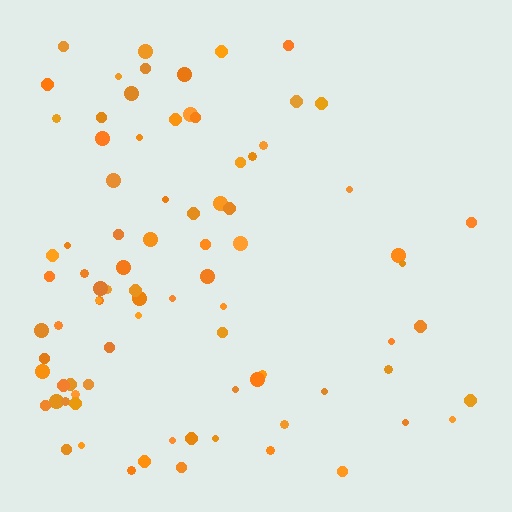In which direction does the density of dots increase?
From right to left, with the left side densest.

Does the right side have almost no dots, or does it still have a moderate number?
Still a moderate number, just noticeably fewer than the left.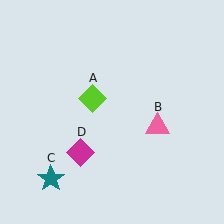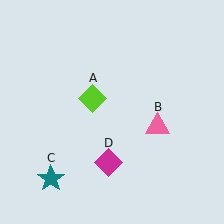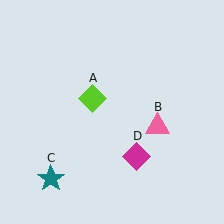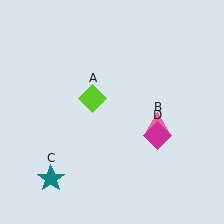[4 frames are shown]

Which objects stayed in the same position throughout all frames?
Lime diamond (object A) and pink triangle (object B) and teal star (object C) remained stationary.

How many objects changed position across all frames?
1 object changed position: magenta diamond (object D).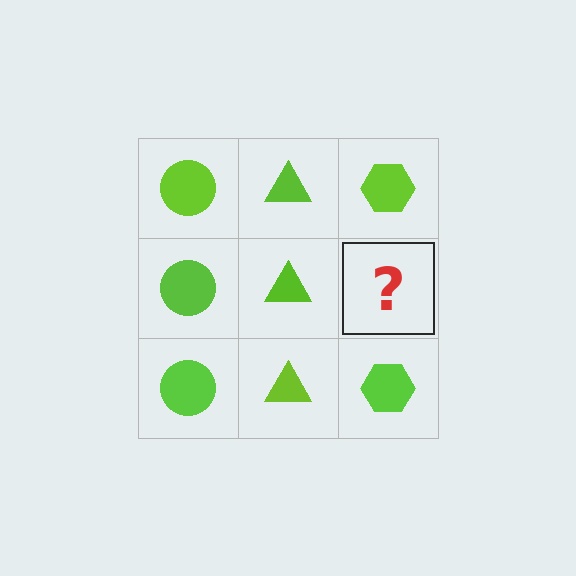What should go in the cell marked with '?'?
The missing cell should contain a lime hexagon.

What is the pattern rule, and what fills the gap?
The rule is that each column has a consistent shape. The gap should be filled with a lime hexagon.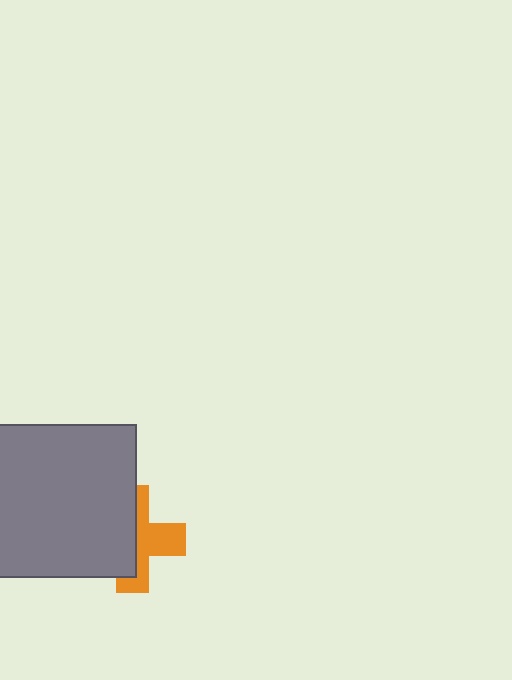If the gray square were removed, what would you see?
You would see the complete orange cross.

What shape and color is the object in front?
The object in front is a gray square.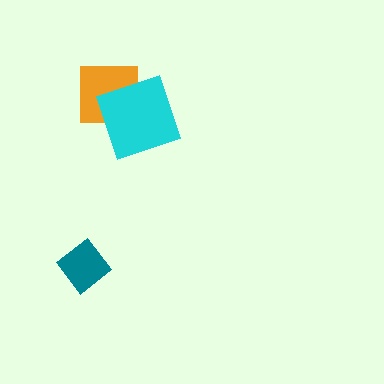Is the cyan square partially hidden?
No, no other shape covers it.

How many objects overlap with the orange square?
1 object overlaps with the orange square.